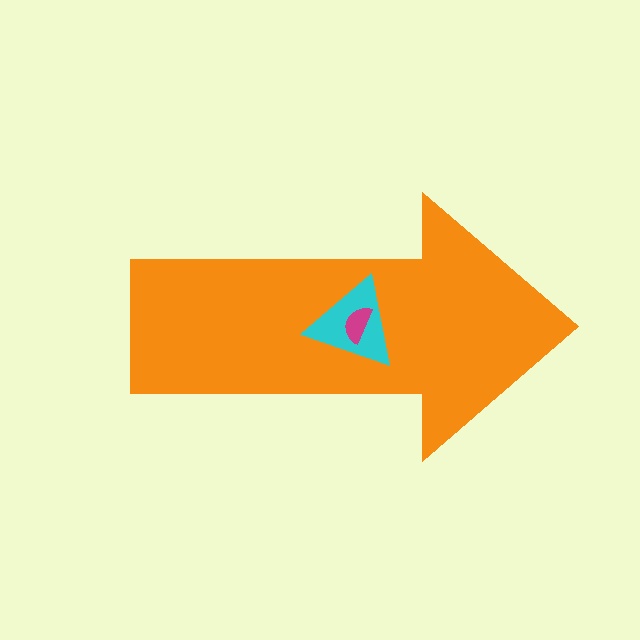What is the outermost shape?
The orange arrow.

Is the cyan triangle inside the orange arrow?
Yes.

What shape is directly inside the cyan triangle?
The magenta semicircle.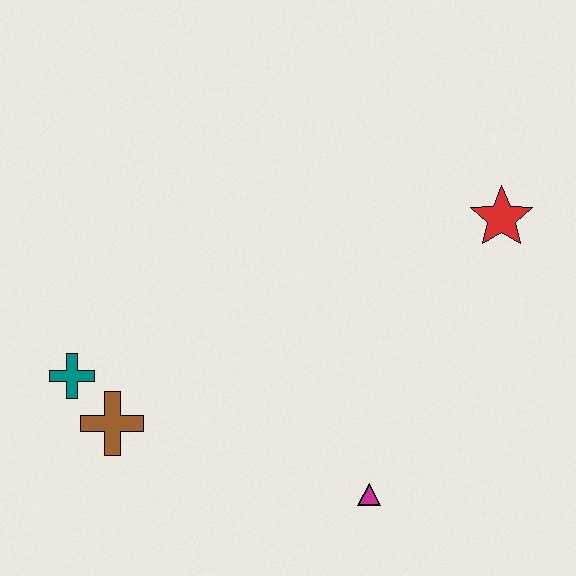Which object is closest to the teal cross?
The brown cross is closest to the teal cross.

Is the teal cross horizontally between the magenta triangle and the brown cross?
No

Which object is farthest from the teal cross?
The red star is farthest from the teal cross.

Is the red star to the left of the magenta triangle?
No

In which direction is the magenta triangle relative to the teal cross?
The magenta triangle is to the right of the teal cross.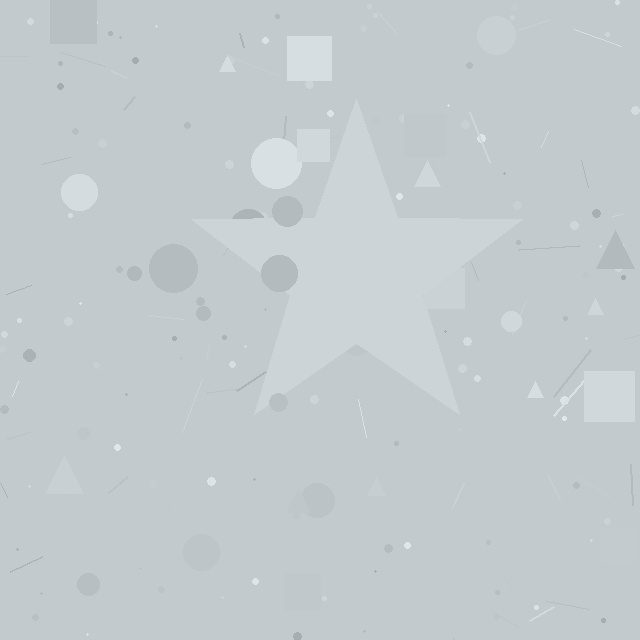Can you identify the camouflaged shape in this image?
The camouflaged shape is a star.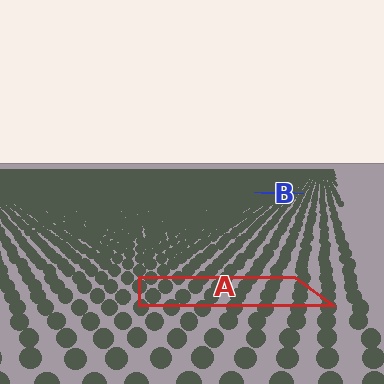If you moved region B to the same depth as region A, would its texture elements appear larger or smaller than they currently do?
They would appear larger. At a closer depth, the same texture elements are projected at a bigger on-screen size.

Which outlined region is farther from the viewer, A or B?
Region B is farther from the viewer — the texture elements inside it appear smaller and more densely packed.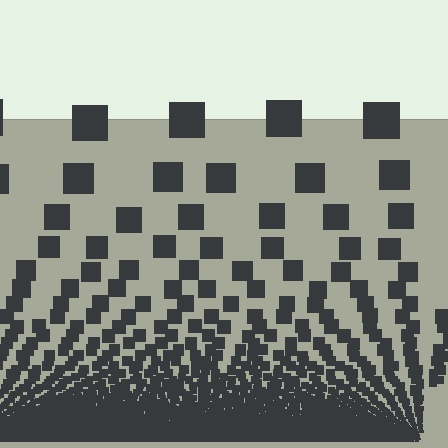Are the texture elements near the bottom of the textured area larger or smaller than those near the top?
Smaller. The gradient is inverted — elements near the bottom are smaller and denser.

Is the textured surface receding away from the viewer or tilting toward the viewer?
The surface appears to tilt toward the viewer. Texture elements get larger and sparser toward the top.